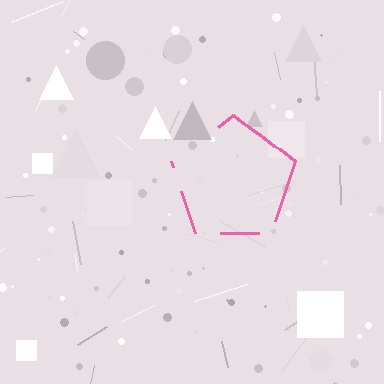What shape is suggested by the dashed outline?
The dashed outline suggests a pentagon.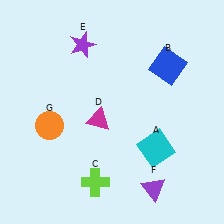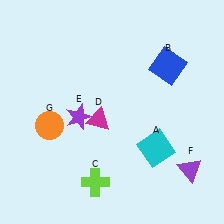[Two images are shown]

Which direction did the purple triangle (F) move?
The purple triangle (F) moved right.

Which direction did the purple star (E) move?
The purple star (E) moved down.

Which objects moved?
The objects that moved are: the purple star (E), the purple triangle (F).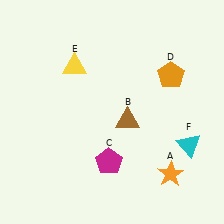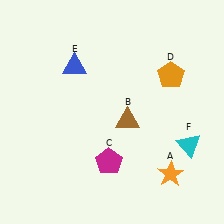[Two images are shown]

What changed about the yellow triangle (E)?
In Image 1, E is yellow. In Image 2, it changed to blue.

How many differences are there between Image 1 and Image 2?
There is 1 difference between the two images.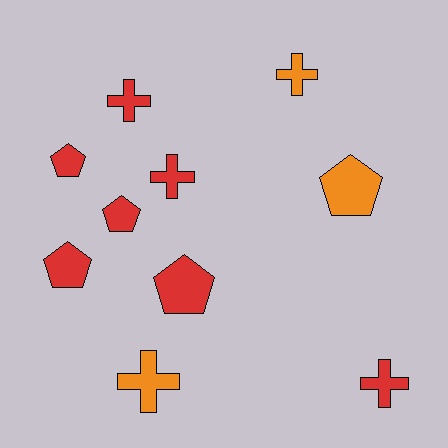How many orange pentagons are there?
There is 1 orange pentagon.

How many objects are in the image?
There are 10 objects.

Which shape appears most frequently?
Cross, with 5 objects.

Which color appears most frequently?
Red, with 7 objects.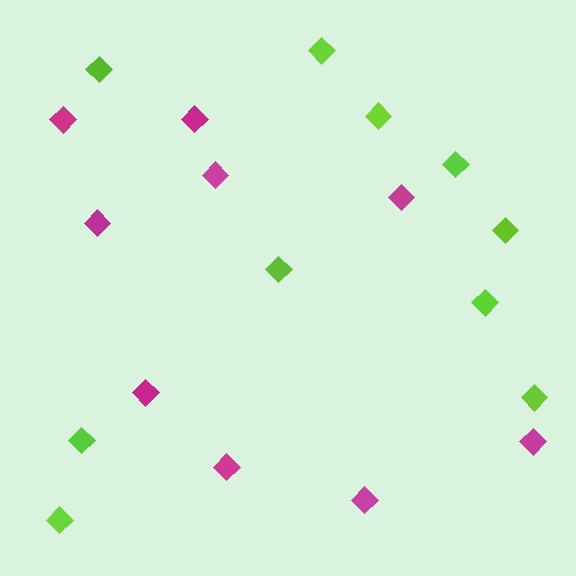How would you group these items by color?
There are 2 groups: one group of magenta diamonds (9) and one group of lime diamonds (10).